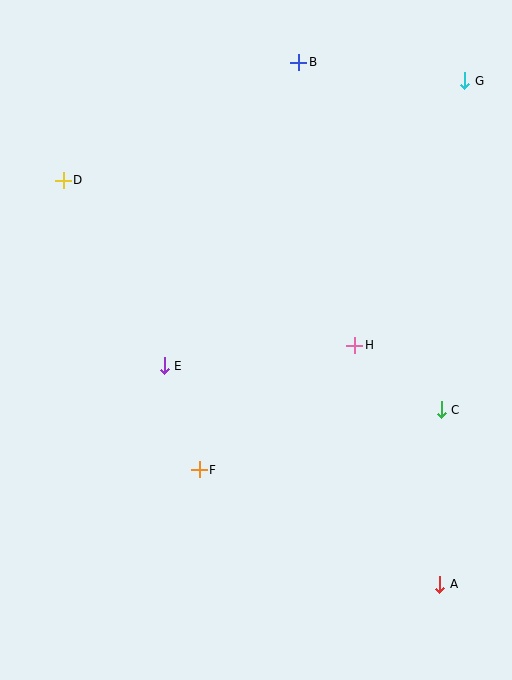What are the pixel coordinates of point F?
Point F is at (199, 470).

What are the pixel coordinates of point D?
Point D is at (63, 180).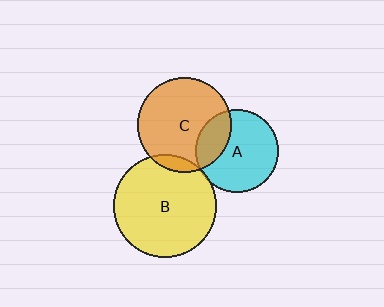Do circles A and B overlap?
Yes.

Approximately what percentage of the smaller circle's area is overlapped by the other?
Approximately 5%.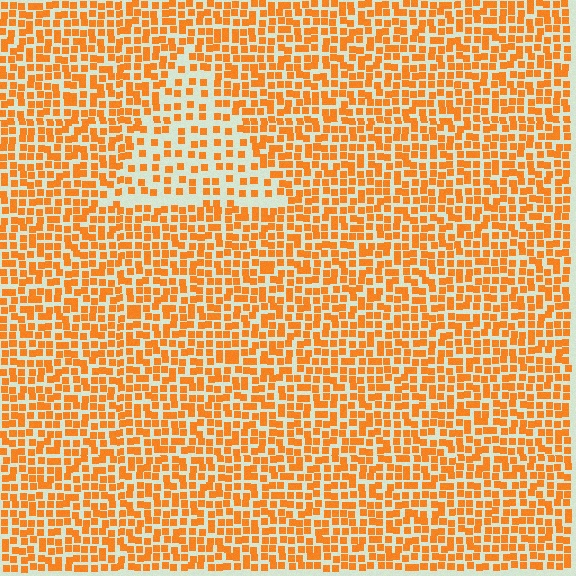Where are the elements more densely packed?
The elements are more densely packed outside the triangle boundary.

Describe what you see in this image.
The image contains small orange elements arranged at two different densities. A triangle-shaped region is visible where the elements are less densely packed than the surrounding area.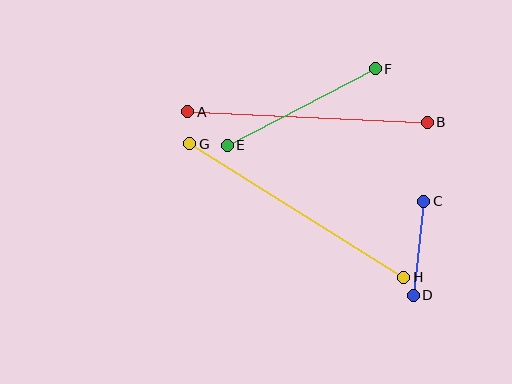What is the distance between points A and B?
The distance is approximately 240 pixels.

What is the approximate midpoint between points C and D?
The midpoint is at approximately (419, 248) pixels.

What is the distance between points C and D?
The distance is approximately 94 pixels.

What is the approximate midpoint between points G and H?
The midpoint is at approximately (297, 211) pixels.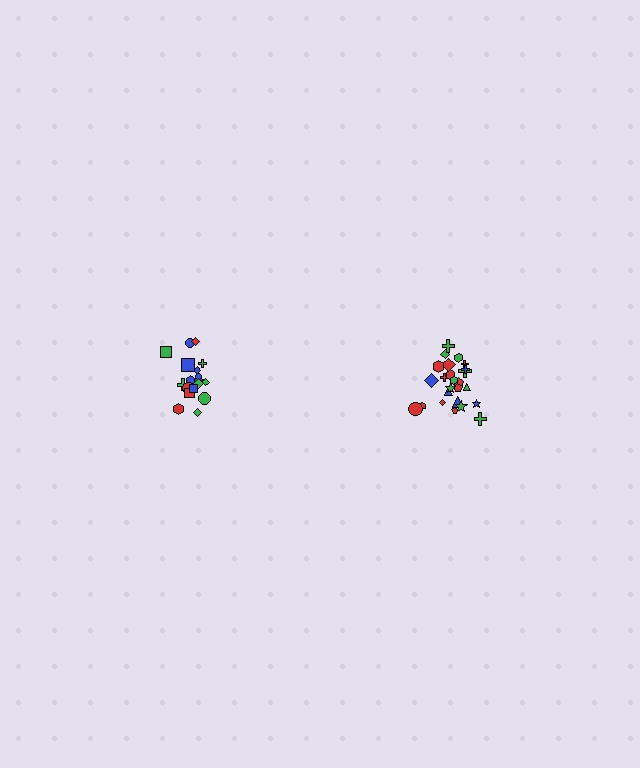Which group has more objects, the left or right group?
The right group.